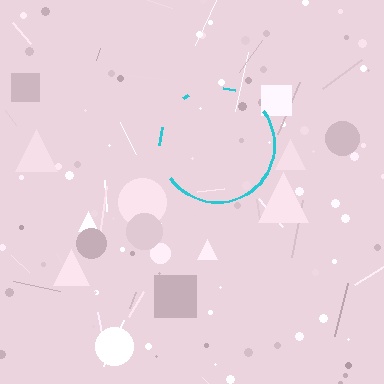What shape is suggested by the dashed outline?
The dashed outline suggests a circle.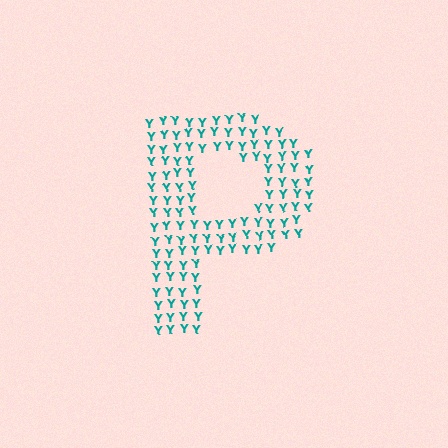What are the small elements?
The small elements are letter Y's.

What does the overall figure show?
The overall figure shows the letter P.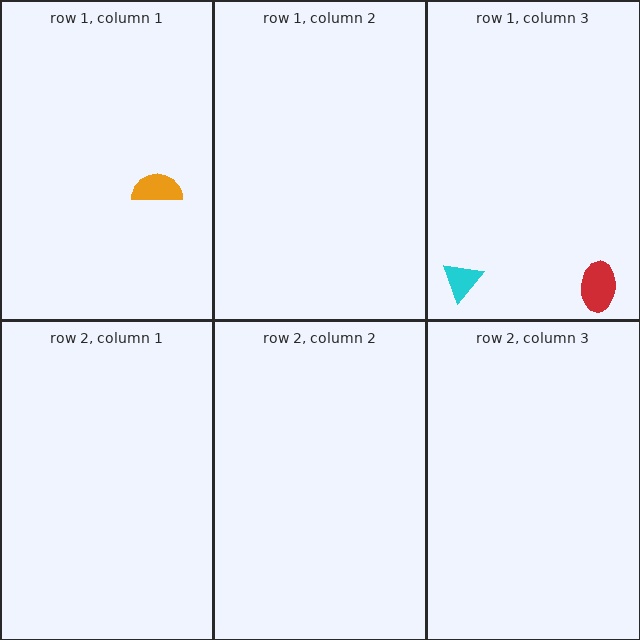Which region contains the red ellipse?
The row 1, column 3 region.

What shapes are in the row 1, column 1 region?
The orange semicircle.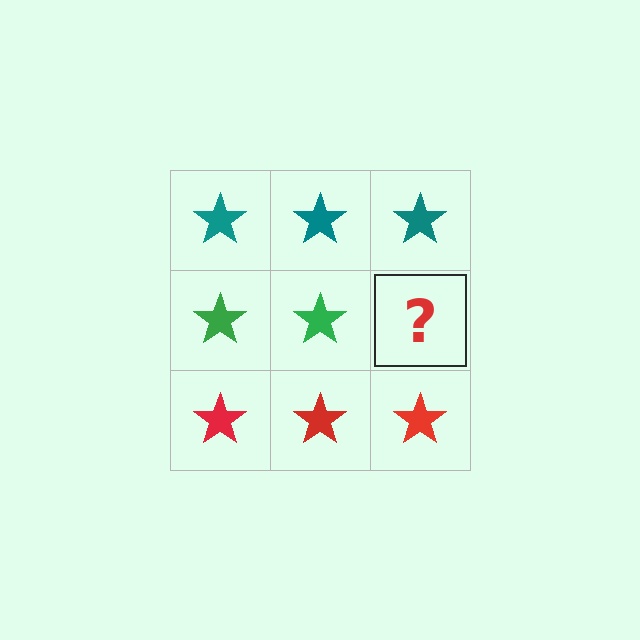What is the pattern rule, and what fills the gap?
The rule is that each row has a consistent color. The gap should be filled with a green star.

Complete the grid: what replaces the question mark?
The question mark should be replaced with a green star.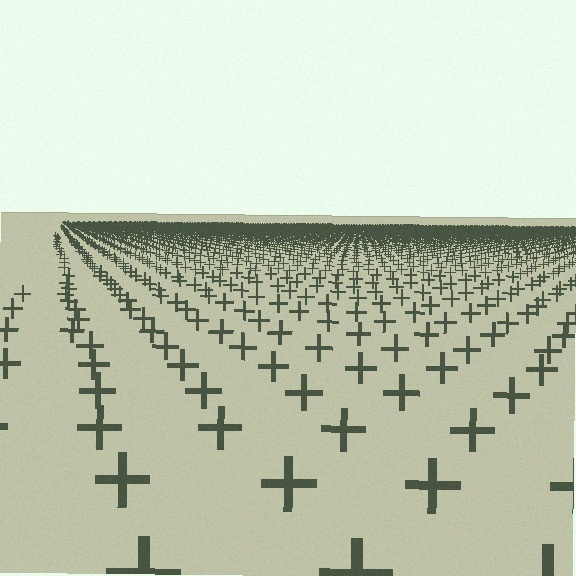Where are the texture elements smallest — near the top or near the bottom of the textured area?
Near the top.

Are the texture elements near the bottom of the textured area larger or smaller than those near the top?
Larger. Near the bottom, elements are closer to the viewer and appear at a bigger on-screen size.